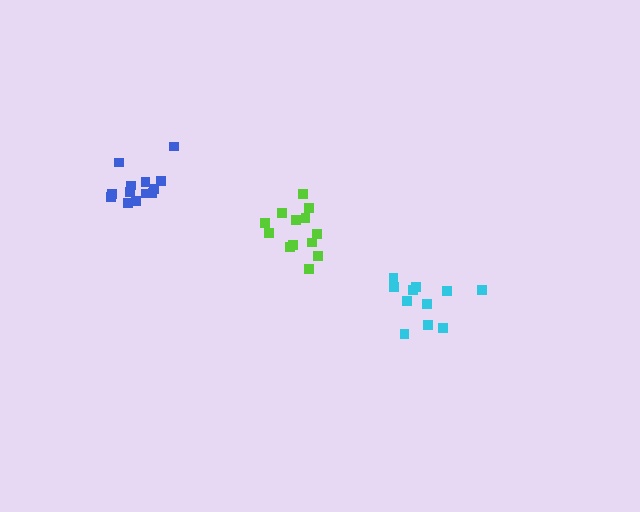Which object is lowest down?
The cyan cluster is bottommost.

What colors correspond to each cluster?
The clusters are colored: lime, blue, cyan.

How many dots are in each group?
Group 1: 13 dots, Group 2: 13 dots, Group 3: 11 dots (37 total).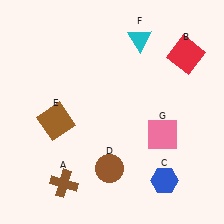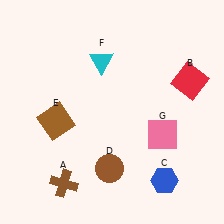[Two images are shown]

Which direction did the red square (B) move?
The red square (B) moved down.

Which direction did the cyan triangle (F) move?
The cyan triangle (F) moved left.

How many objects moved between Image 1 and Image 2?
2 objects moved between the two images.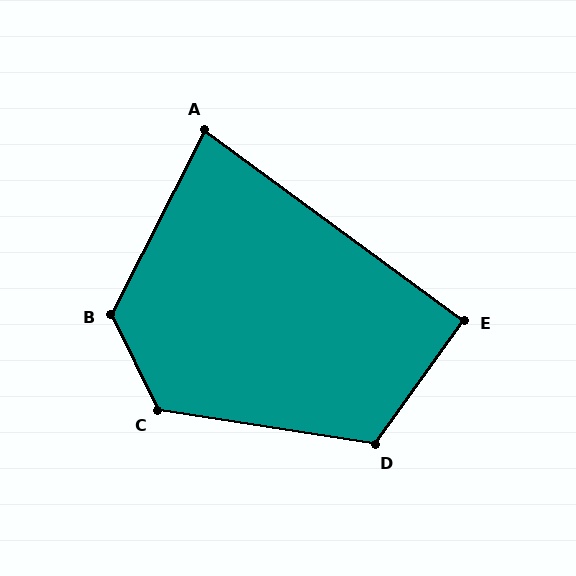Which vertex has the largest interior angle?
B, at approximately 127 degrees.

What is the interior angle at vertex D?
Approximately 117 degrees (obtuse).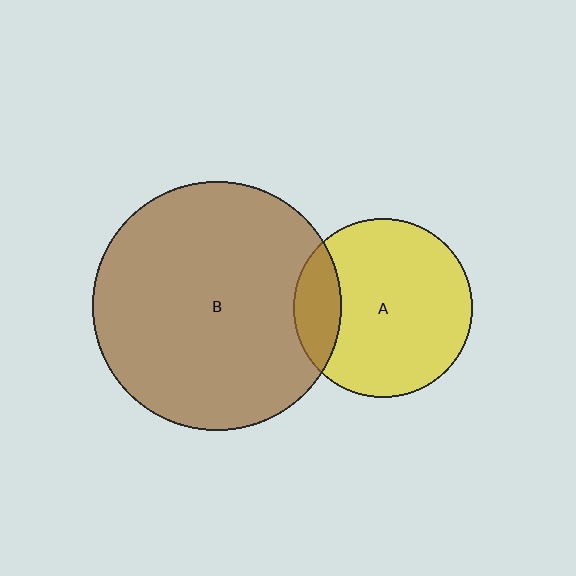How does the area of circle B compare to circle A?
Approximately 1.9 times.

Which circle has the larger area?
Circle B (brown).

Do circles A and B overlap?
Yes.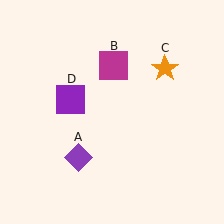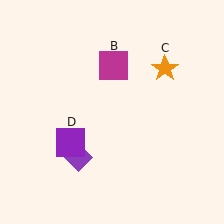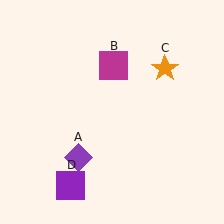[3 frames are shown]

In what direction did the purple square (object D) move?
The purple square (object D) moved down.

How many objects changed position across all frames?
1 object changed position: purple square (object D).